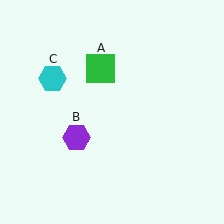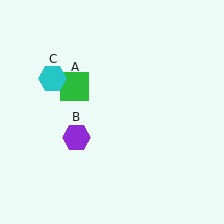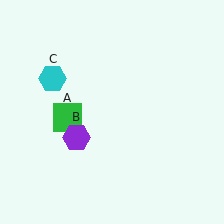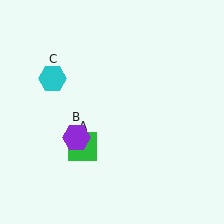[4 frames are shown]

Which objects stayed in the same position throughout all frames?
Purple hexagon (object B) and cyan hexagon (object C) remained stationary.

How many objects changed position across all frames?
1 object changed position: green square (object A).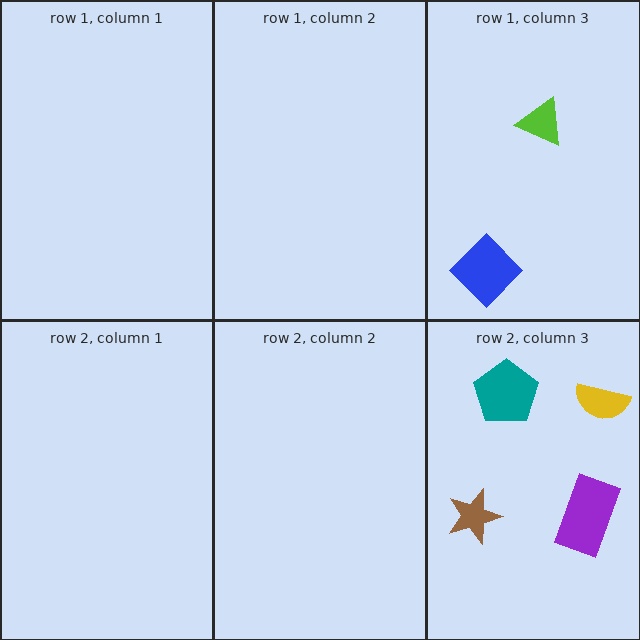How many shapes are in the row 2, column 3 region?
4.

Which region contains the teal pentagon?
The row 2, column 3 region.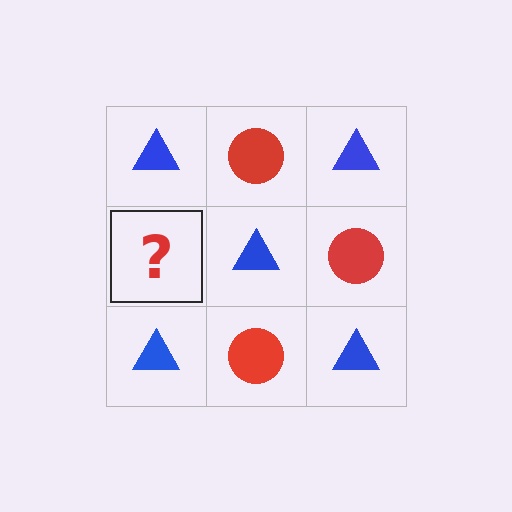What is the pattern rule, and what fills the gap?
The rule is that it alternates blue triangle and red circle in a checkerboard pattern. The gap should be filled with a red circle.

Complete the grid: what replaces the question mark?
The question mark should be replaced with a red circle.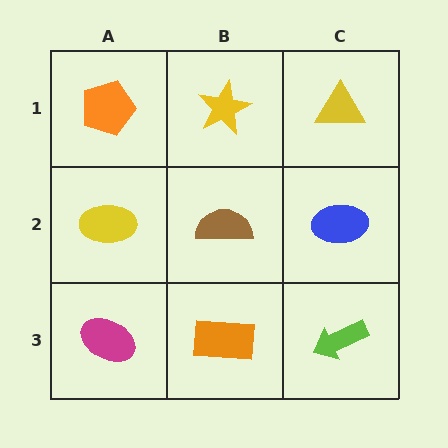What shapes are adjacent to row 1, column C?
A blue ellipse (row 2, column C), a yellow star (row 1, column B).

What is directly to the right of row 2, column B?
A blue ellipse.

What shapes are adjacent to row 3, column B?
A brown semicircle (row 2, column B), a magenta ellipse (row 3, column A), a lime arrow (row 3, column C).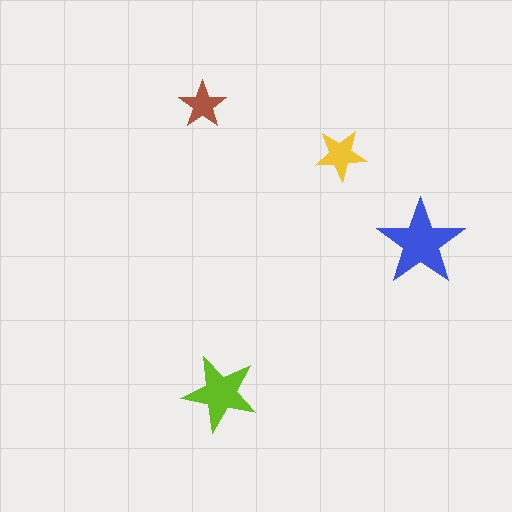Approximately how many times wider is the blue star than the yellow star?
About 1.5 times wider.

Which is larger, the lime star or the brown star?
The lime one.